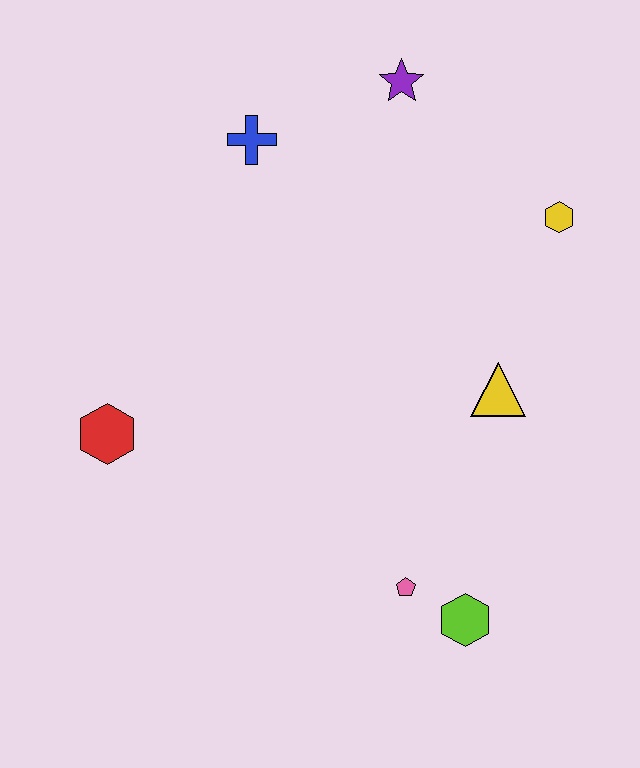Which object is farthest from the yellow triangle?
The red hexagon is farthest from the yellow triangle.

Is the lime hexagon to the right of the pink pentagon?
Yes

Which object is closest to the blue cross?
The purple star is closest to the blue cross.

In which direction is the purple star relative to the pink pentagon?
The purple star is above the pink pentagon.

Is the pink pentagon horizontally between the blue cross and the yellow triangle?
Yes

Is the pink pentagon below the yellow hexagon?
Yes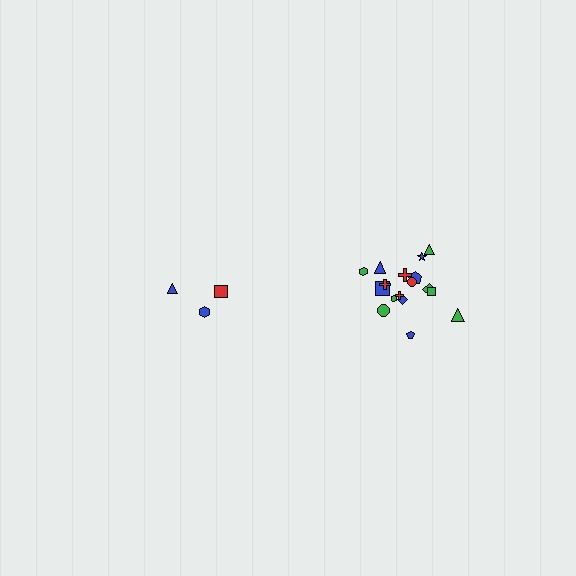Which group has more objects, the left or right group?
The right group.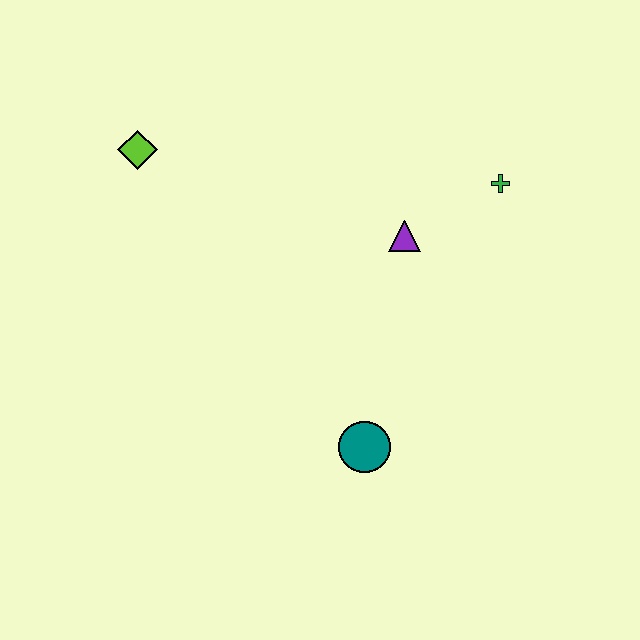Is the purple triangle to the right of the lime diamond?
Yes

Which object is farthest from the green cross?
The lime diamond is farthest from the green cross.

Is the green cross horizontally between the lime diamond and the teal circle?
No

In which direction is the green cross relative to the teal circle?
The green cross is above the teal circle.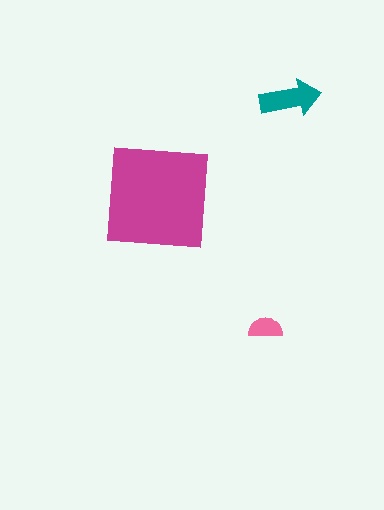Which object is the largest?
The magenta square.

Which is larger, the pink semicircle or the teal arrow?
The teal arrow.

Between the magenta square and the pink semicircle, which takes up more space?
The magenta square.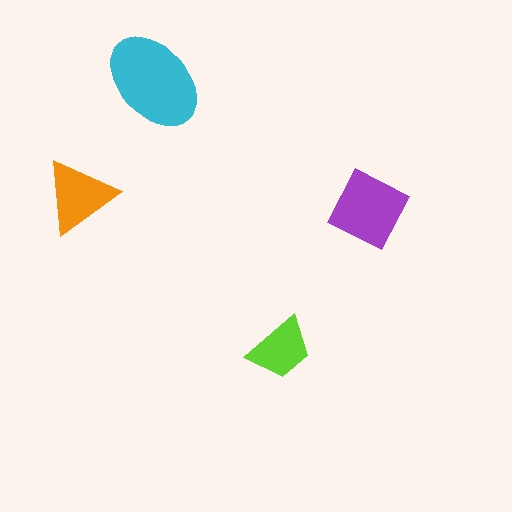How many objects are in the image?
There are 4 objects in the image.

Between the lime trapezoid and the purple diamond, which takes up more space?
The purple diamond.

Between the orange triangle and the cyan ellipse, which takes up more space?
The cyan ellipse.